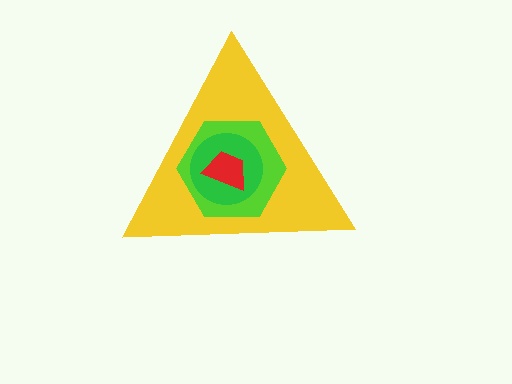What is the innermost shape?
The red trapezoid.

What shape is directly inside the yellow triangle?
The lime hexagon.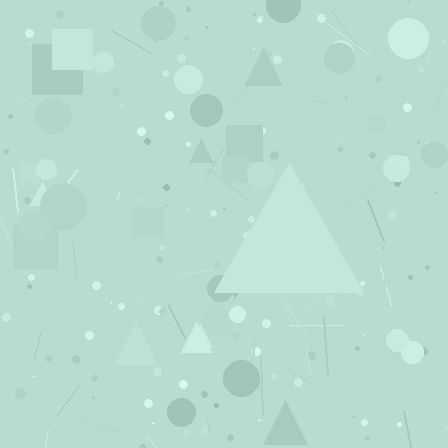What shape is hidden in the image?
A triangle is hidden in the image.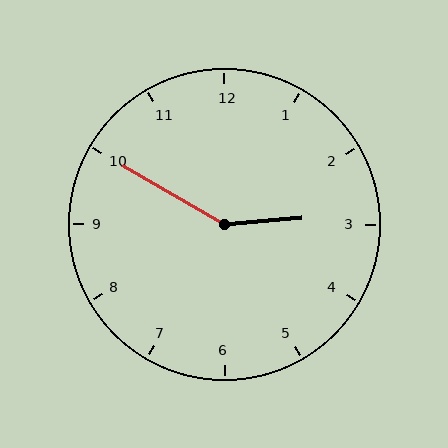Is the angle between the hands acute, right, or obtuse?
It is obtuse.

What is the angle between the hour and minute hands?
Approximately 145 degrees.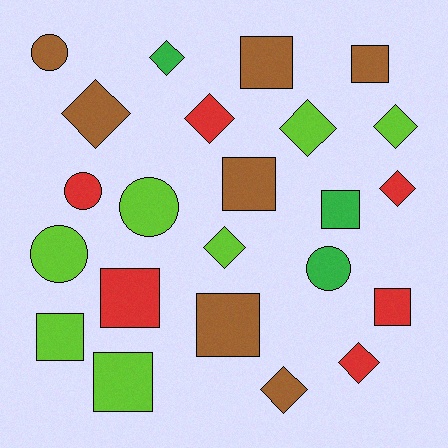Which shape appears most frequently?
Square, with 9 objects.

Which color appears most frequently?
Lime, with 7 objects.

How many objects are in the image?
There are 23 objects.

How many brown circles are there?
There is 1 brown circle.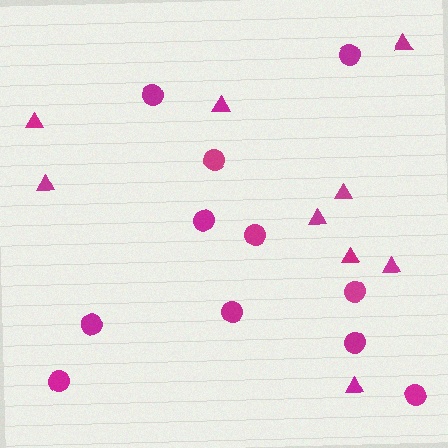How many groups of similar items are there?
There are 2 groups: one group of triangles (9) and one group of circles (11).